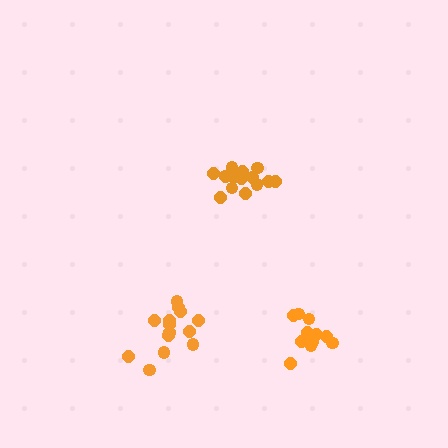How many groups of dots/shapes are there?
There are 3 groups.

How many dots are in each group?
Group 1: 16 dots, Group 2: 12 dots, Group 3: 14 dots (42 total).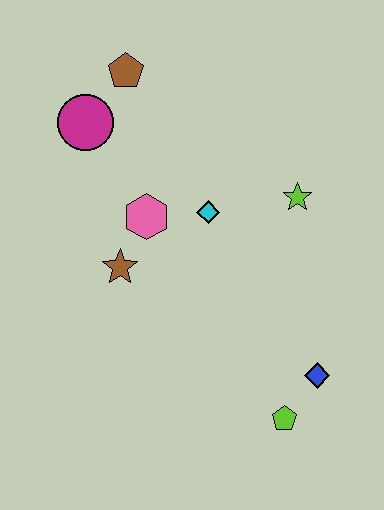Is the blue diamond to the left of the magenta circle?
No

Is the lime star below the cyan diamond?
No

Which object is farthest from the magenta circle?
The lime pentagon is farthest from the magenta circle.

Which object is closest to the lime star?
The cyan diamond is closest to the lime star.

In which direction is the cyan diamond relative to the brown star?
The cyan diamond is to the right of the brown star.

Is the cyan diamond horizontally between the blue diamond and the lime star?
No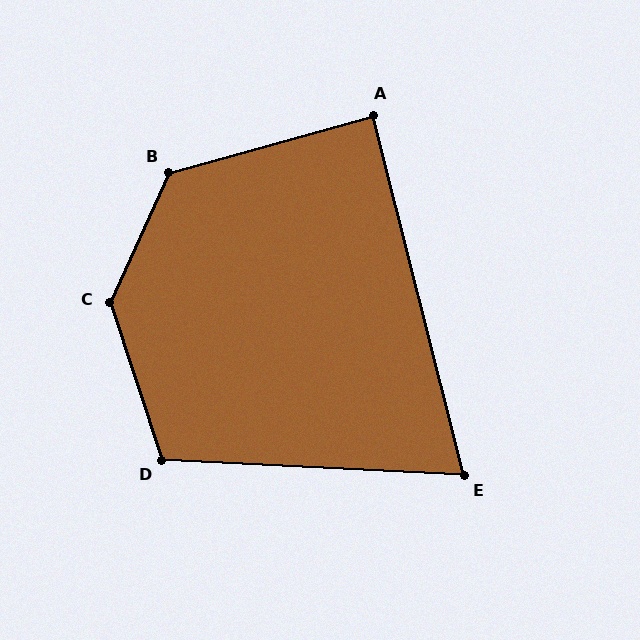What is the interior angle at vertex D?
Approximately 111 degrees (obtuse).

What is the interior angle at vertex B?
Approximately 130 degrees (obtuse).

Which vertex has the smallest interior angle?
E, at approximately 73 degrees.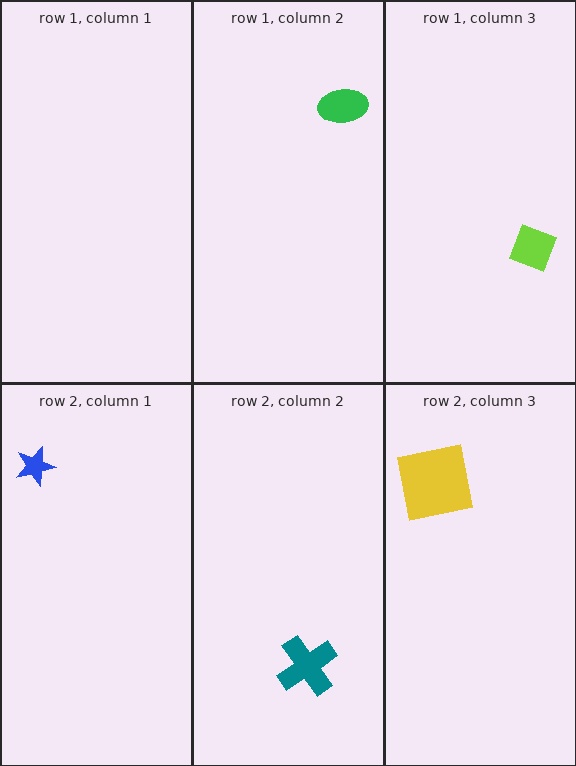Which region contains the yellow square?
The row 2, column 3 region.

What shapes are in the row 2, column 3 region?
The yellow square.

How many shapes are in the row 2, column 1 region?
1.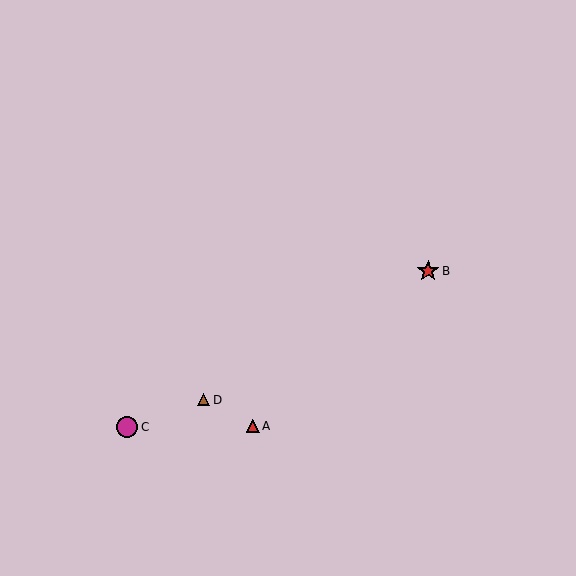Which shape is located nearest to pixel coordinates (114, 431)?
The magenta circle (labeled C) at (127, 427) is nearest to that location.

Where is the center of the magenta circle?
The center of the magenta circle is at (127, 427).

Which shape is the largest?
The red star (labeled B) is the largest.